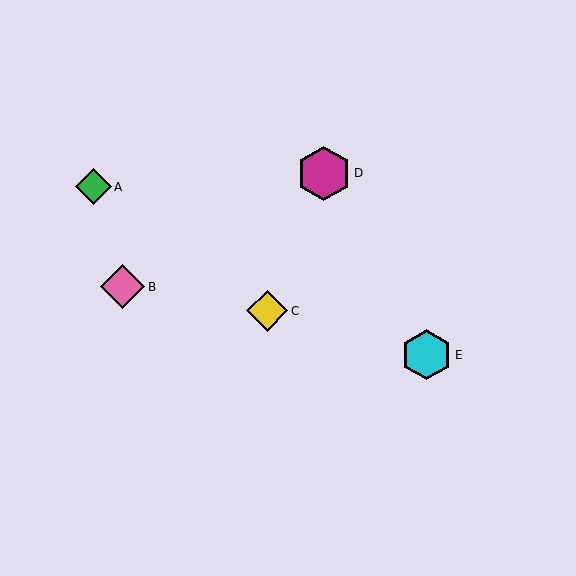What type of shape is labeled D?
Shape D is a magenta hexagon.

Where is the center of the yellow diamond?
The center of the yellow diamond is at (267, 311).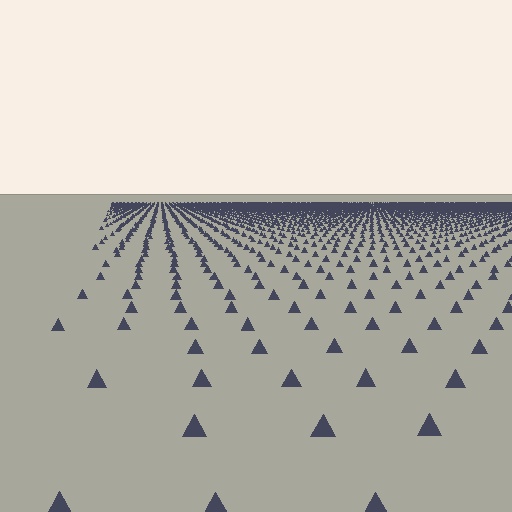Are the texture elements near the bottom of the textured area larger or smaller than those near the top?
Larger. Near the bottom, elements are closer to the viewer and appear at a bigger on-screen size.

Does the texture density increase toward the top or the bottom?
Density increases toward the top.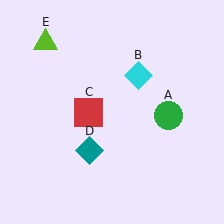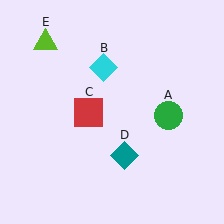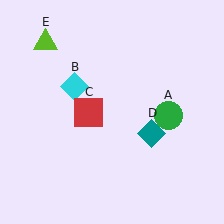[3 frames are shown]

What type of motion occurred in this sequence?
The cyan diamond (object B), teal diamond (object D) rotated counterclockwise around the center of the scene.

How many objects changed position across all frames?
2 objects changed position: cyan diamond (object B), teal diamond (object D).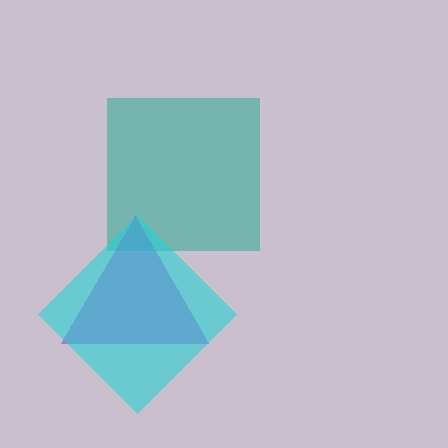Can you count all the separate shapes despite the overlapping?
Yes, there are 3 separate shapes.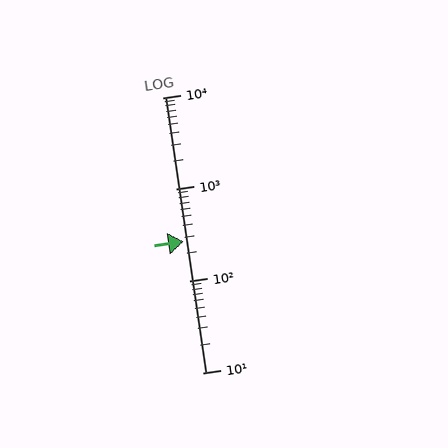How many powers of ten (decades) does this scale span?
The scale spans 3 decades, from 10 to 10000.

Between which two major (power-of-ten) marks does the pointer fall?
The pointer is between 100 and 1000.